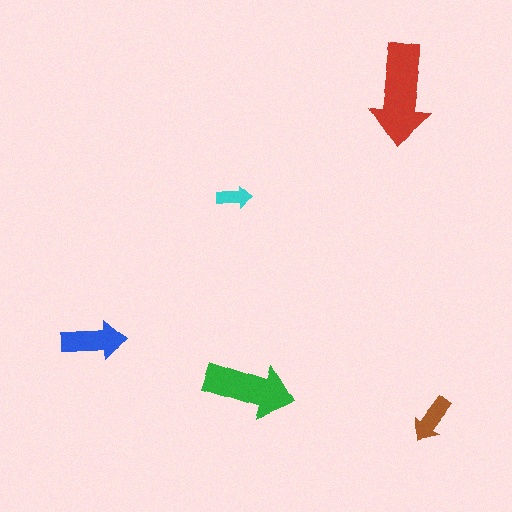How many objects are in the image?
There are 5 objects in the image.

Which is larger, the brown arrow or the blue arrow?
The blue one.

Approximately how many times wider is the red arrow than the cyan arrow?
About 3 times wider.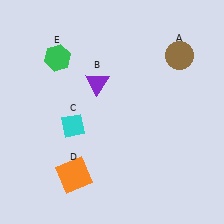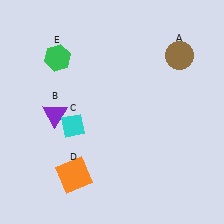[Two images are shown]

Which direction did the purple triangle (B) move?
The purple triangle (B) moved left.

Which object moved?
The purple triangle (B) moved left.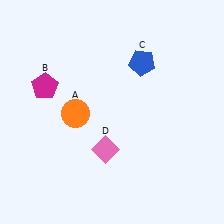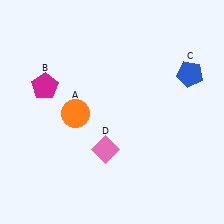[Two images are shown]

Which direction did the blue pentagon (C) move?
The blue pentagon (C) moved right.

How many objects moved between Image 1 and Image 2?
1 object moved between the two images.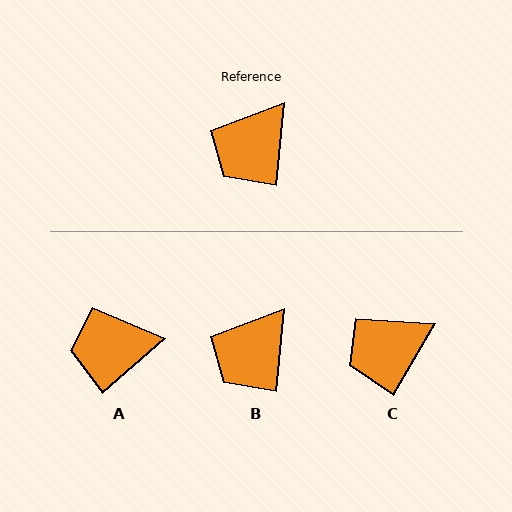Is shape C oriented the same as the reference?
No, it is off by about 24 degrees.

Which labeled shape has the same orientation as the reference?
B.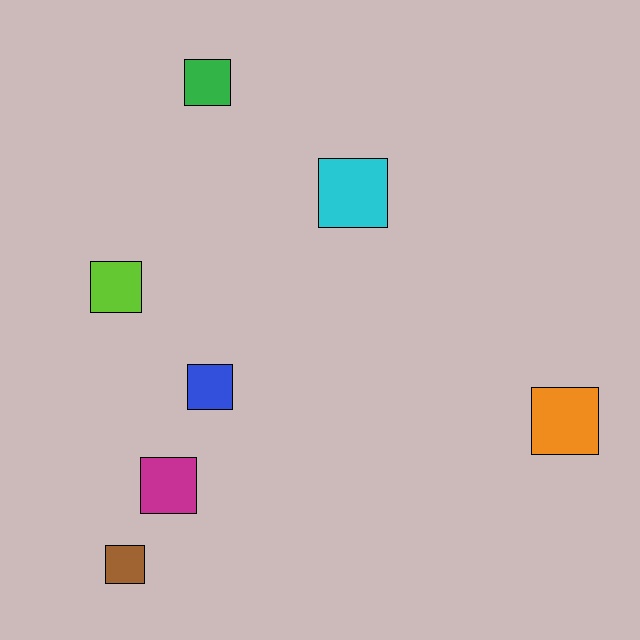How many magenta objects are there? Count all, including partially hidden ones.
There is 1 magenta object.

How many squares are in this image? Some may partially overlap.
There are 7 squares.